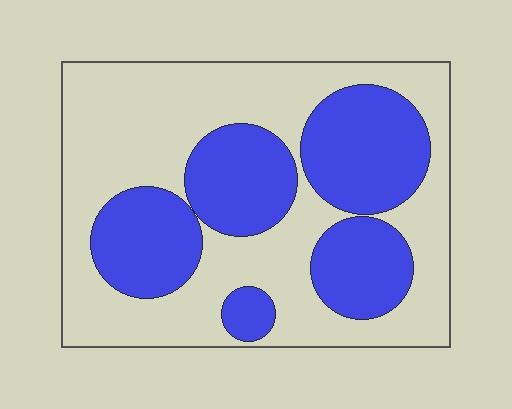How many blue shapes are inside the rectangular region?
5.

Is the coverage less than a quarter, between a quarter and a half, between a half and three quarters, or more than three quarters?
Between a quarter and a half.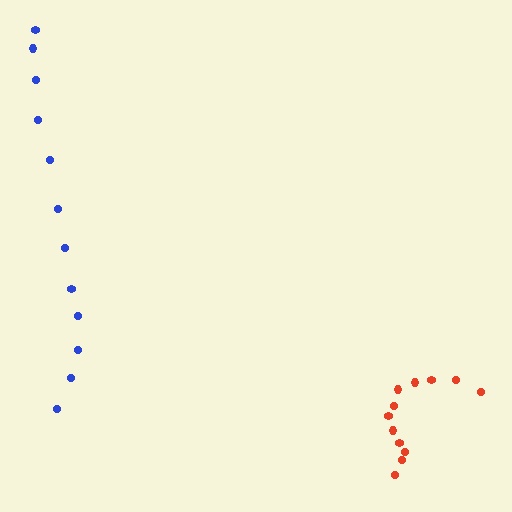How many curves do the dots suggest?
There are 2 distinct paths.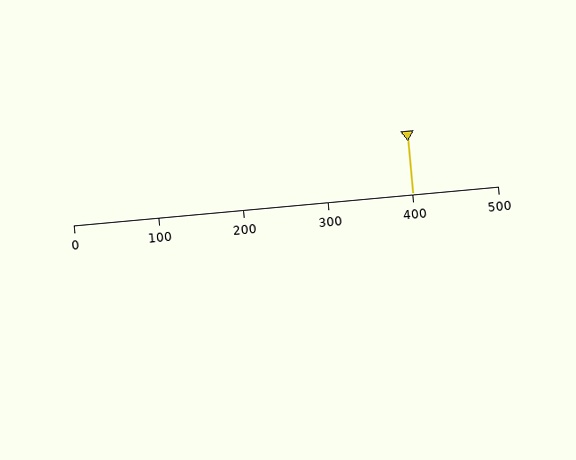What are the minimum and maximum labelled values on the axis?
The axis runs from 0 to 500.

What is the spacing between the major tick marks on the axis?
The major ticks are spaced 100 apart.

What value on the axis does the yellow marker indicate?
The marker indicates approximately 400.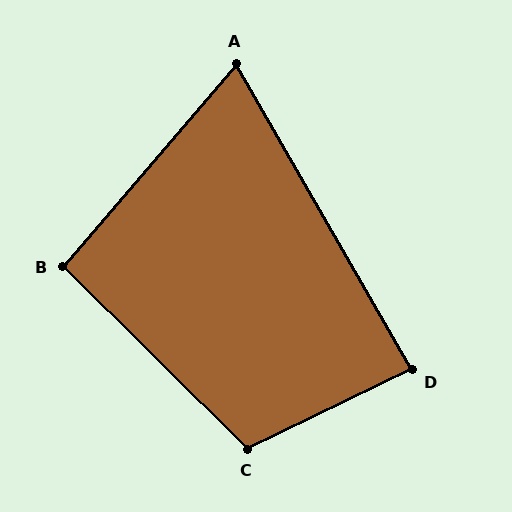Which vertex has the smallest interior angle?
A, at approximately 70 degrees.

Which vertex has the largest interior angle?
C, at approximately 110 degrees.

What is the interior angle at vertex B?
Approximately 94 degrees (approximately right).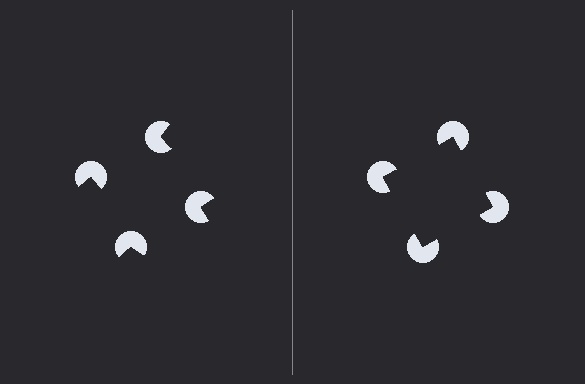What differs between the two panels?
The pac-man discs are positioned identically on both sides; only the wedge orientations differ. On the right they align to a square; on the left they are misaligned.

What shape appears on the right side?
An illusory square.